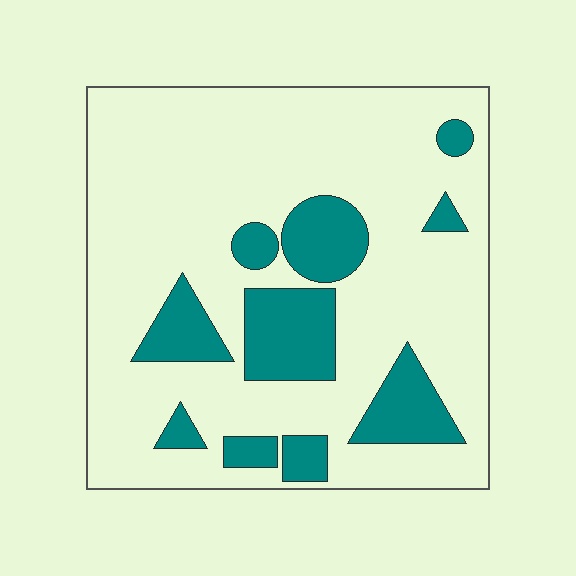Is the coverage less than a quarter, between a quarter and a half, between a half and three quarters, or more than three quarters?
Less than a quarter.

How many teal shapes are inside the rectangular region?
10.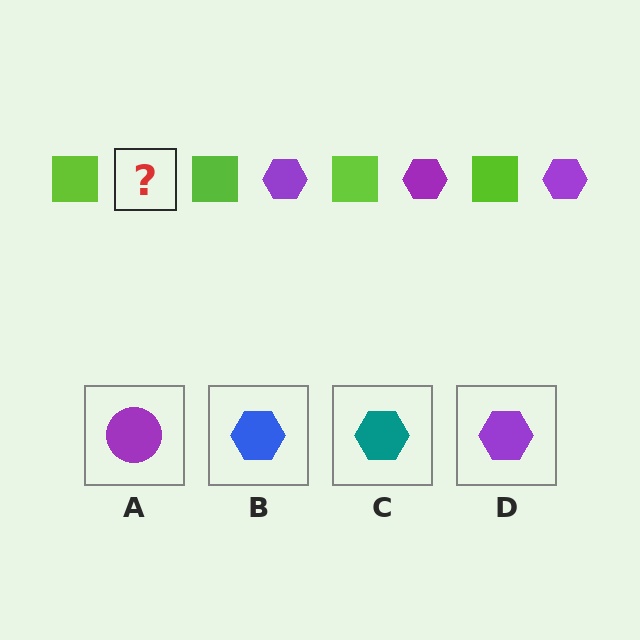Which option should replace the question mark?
Option D.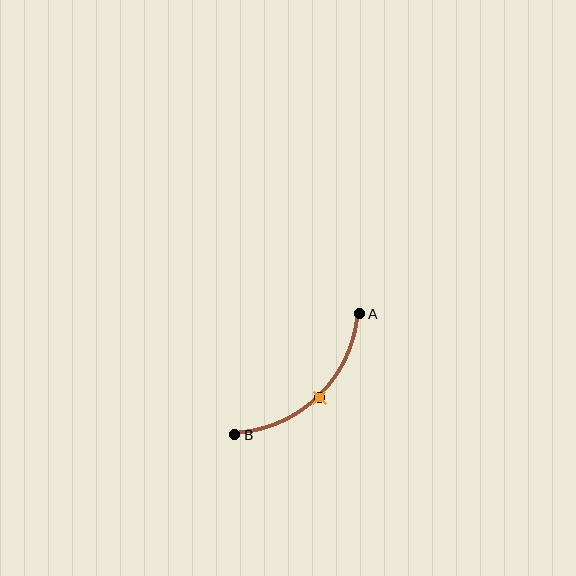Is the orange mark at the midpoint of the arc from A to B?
Yes. The orange mark lies on the arc at equal arc-length from both A and B — it is the arc midpoint.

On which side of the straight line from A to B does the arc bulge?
The arc bulges below and to the right of the straight line connecting A and B.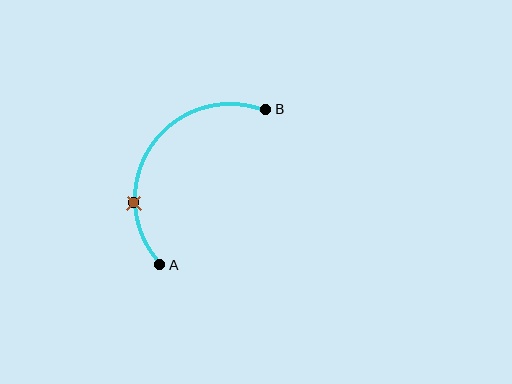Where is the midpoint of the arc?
The arc midpoint is the point on the curve farthest from the straight line joining A and B. It sits above and to the left of that line.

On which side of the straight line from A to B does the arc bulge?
The arc bulges above and to the left of the straight line connecting A and B.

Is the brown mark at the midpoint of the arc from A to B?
No. The brown mark lies on the arc but is closer to endpoint A. The arc midpoint would be at the point on the curve equidistant along the arc from both A and B.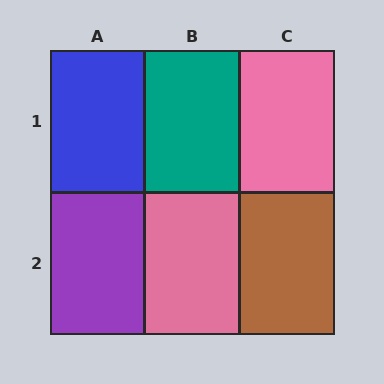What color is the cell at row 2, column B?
Pink.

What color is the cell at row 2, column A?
Purple.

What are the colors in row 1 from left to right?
Blue, teal, pink.